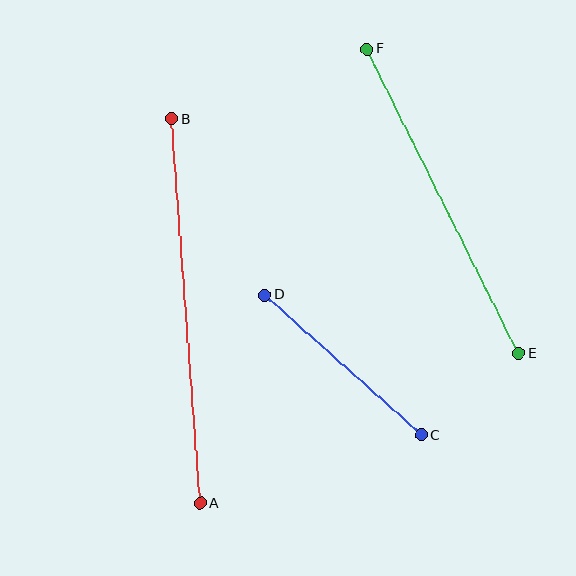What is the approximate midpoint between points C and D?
The midpoint is at approximately (343, 365) pixels.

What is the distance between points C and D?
The distance is approximately 210 pixels.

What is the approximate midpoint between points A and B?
The midpoint is at approximately (186, 311) pixels.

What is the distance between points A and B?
The distance is approximately 385 pixels.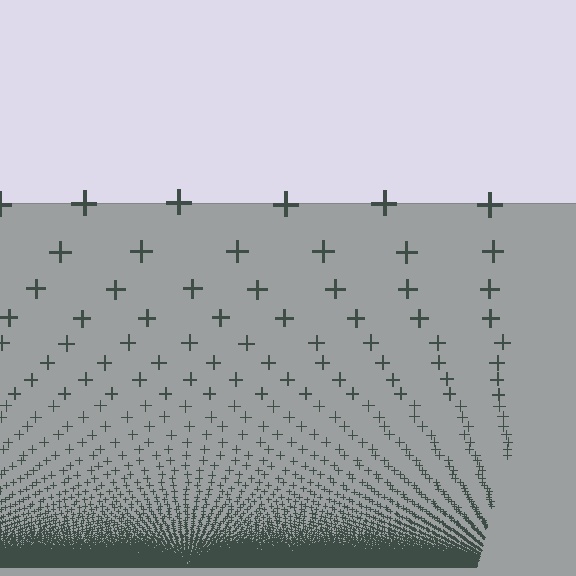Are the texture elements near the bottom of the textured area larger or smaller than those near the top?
Smaller. The gradient is inverted — elements near the bottom are smaller and denser.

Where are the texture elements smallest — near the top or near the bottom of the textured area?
Near the bottom.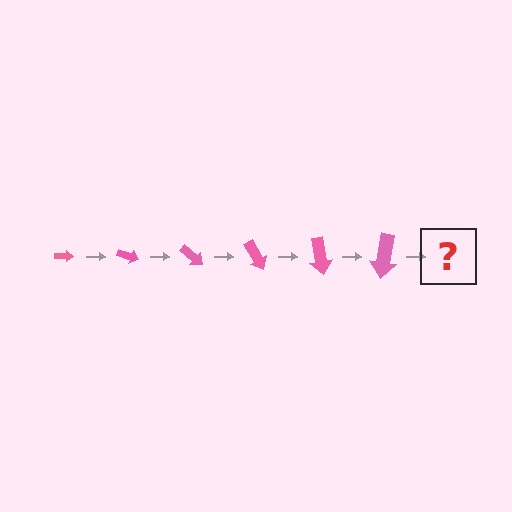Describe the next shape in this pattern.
It should be an arrow, larger than the previous one and rotated 120 degrees from the start.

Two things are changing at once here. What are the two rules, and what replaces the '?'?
The two rules are that the arrow grows larger each step and it rotates 20 degrees each step. The '?' should be an arrow, larger than the previous one and rotated 120 degrees from the start.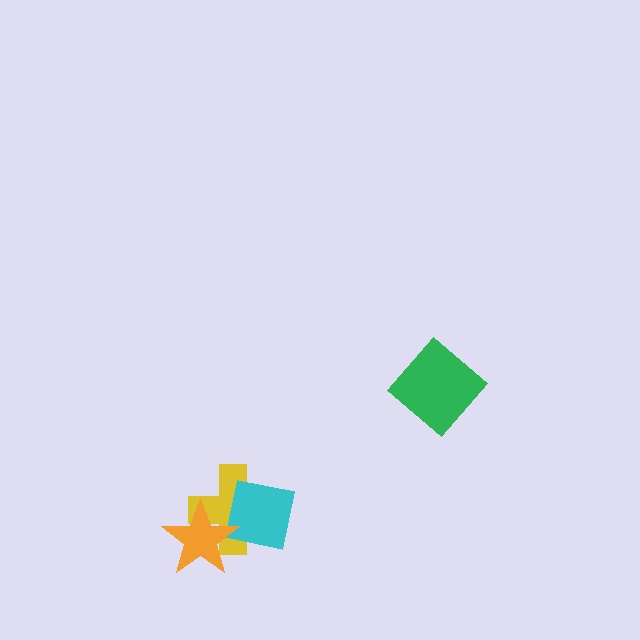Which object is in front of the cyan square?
The orange star is in front of the cyan square.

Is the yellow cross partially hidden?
Yes, it is partially covered by another shape.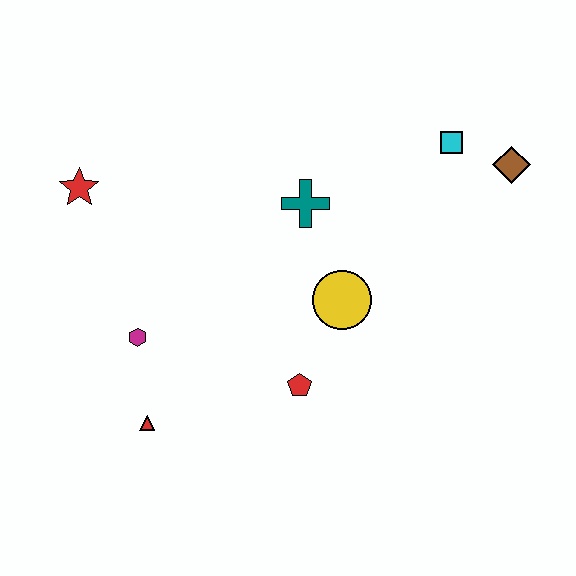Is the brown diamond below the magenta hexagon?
No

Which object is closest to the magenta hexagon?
The red triangle is closest to the magenta hexagon.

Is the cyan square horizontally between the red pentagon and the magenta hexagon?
No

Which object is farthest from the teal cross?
The red triangle is farthest from the teal cross.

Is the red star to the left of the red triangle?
Yes